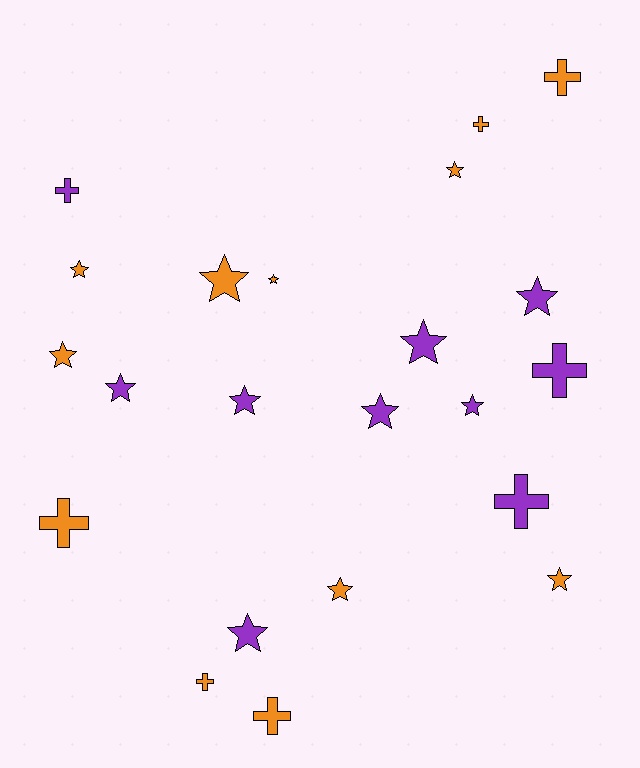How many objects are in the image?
There are 22 objects.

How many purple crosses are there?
There are 3 purple crosses.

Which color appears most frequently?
Orange, with 12 objects.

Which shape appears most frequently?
Star, with 14 objects.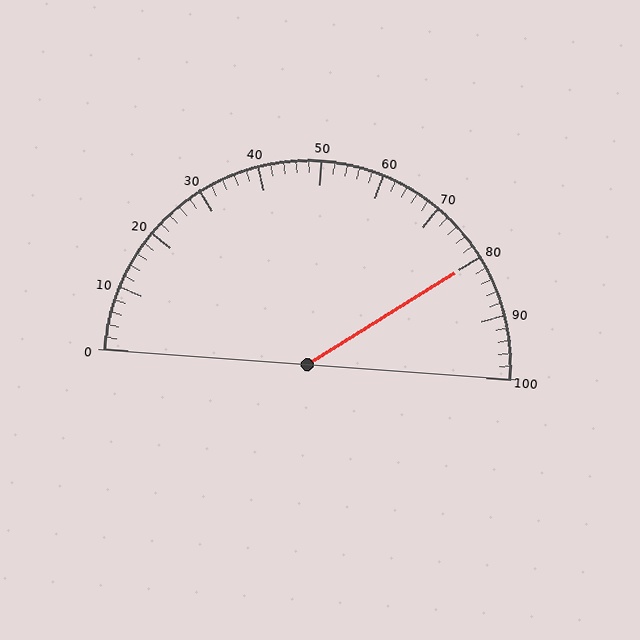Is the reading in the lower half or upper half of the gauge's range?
The reading is in the upper half of the range (0 to 100).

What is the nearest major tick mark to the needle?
The nearest major tick mark is 80.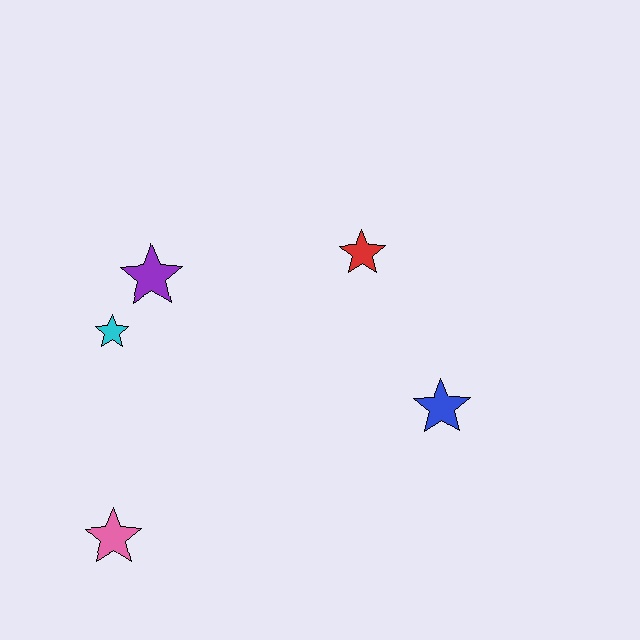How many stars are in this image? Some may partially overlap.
There are 5 stars.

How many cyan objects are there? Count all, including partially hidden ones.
There is 1 cyan object.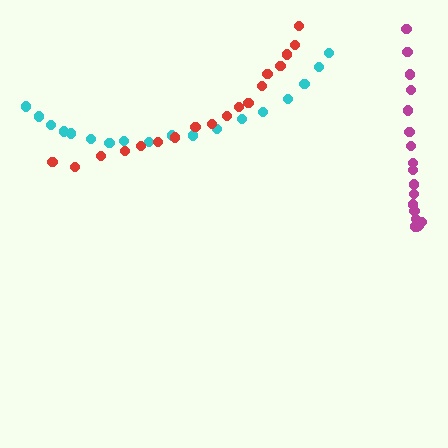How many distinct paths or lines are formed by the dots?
There are 3 distinct paths.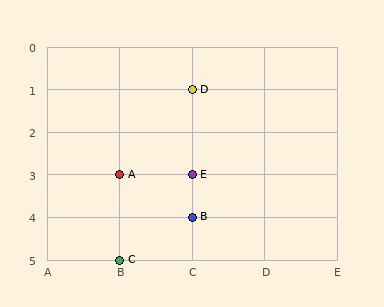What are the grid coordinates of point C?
Point C is at grid coordinates (B, 5).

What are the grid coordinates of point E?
Point E is at grid coordinates (C, 3).